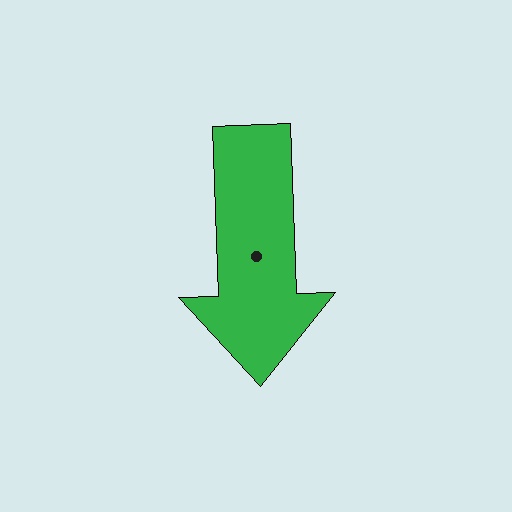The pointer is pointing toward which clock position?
Roughly 6 o'clock.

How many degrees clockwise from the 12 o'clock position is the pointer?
Approximately 178 degrees.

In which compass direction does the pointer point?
South.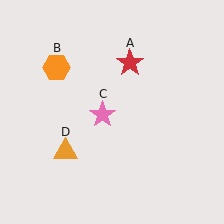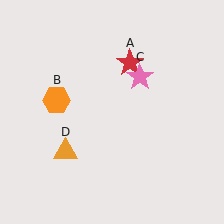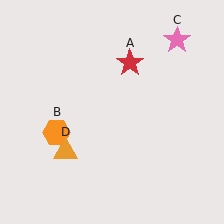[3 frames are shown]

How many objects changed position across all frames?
2 objects changed position: orange hexagon (object B), pink star (object C).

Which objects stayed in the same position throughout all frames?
Red star (object A) and orange triangle (object D) remained stationary.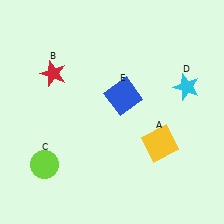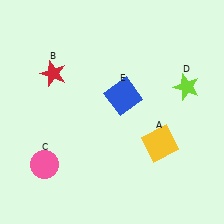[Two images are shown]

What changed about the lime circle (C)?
In Image 1, C is lime. In Image 2, it changed to pink.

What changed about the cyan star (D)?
In Image 1, D is cyan. In Image 2, it changed to lime.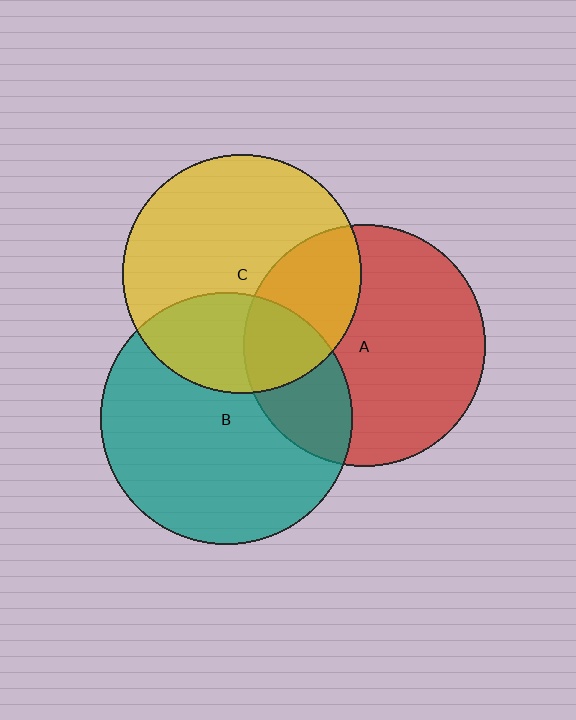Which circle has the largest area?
Circle B (teal).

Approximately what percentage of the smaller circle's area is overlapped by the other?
Approximately 25%.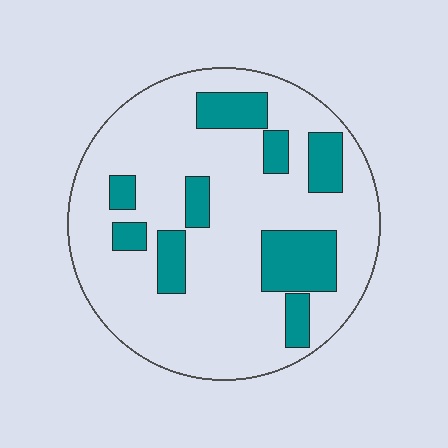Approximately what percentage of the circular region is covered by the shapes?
Approximately 20%.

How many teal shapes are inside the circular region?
9.